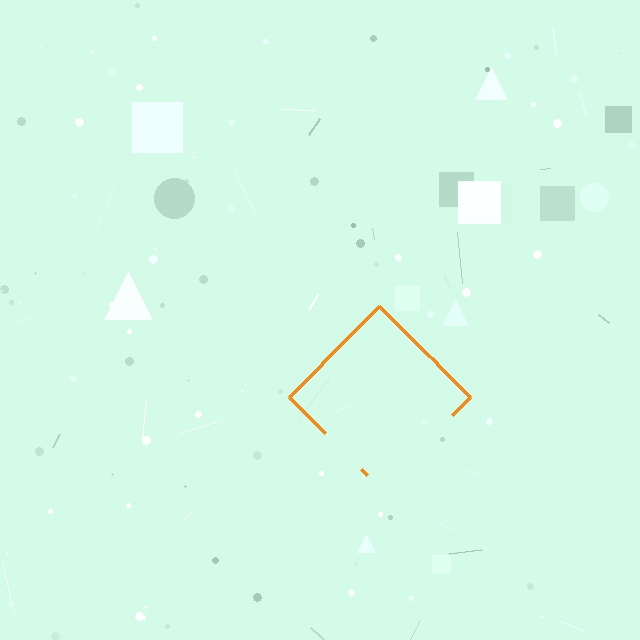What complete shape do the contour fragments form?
The contour fragments form a diamond.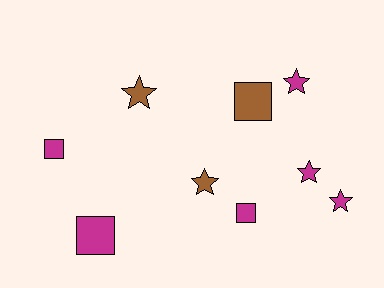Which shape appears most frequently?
Star, with 5 objects.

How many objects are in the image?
There are 9 objects.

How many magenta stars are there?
There are 3 magenta stars.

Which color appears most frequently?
Magenta, with 6 objects.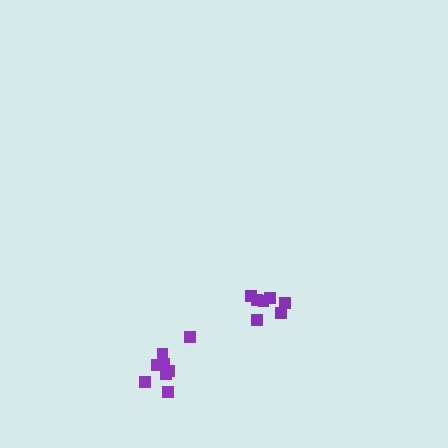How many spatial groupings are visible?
There are 2 spatial groupings.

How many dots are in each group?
Group 1: 7 dots, Group 2: 8 dots (15 total).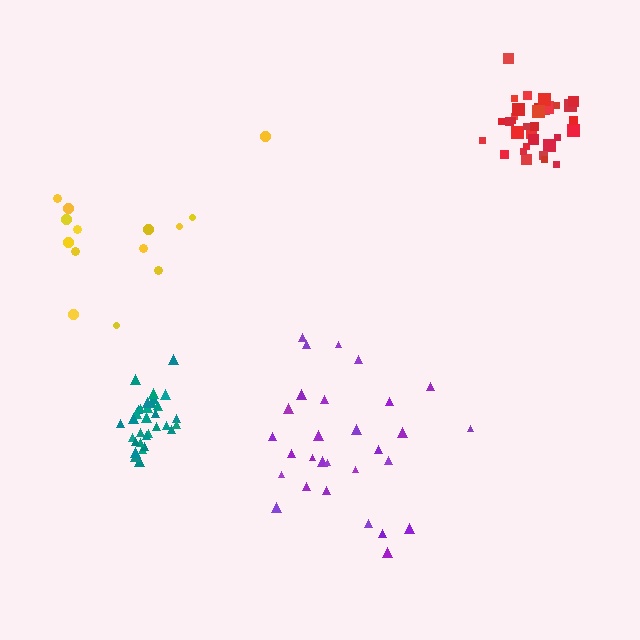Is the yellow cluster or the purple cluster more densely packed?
Purple.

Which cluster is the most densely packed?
Red.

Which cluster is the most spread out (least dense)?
Yellow.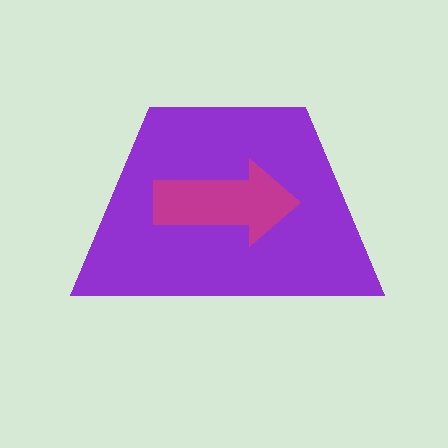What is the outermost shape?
The purple trapezoid.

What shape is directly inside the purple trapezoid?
The magenta arrow.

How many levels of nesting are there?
2.